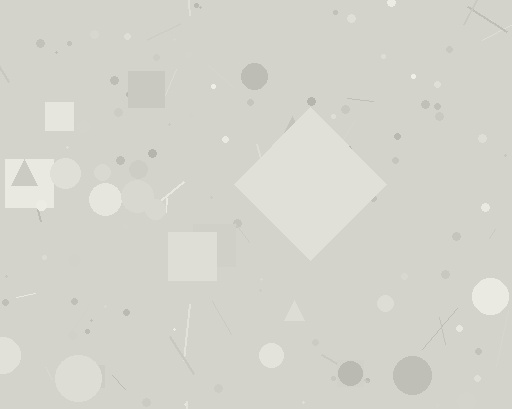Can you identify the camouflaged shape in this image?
The camouflaged shape is a diamond.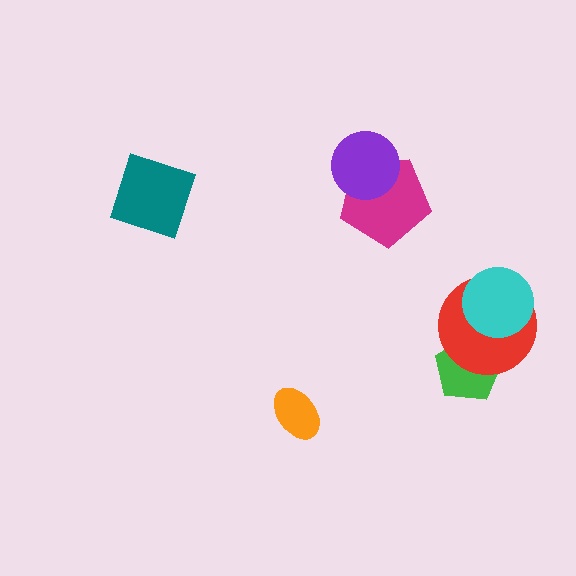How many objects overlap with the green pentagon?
1 object overlaps with the green pentagon.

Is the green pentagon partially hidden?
Yes, it is partially covered by another shape.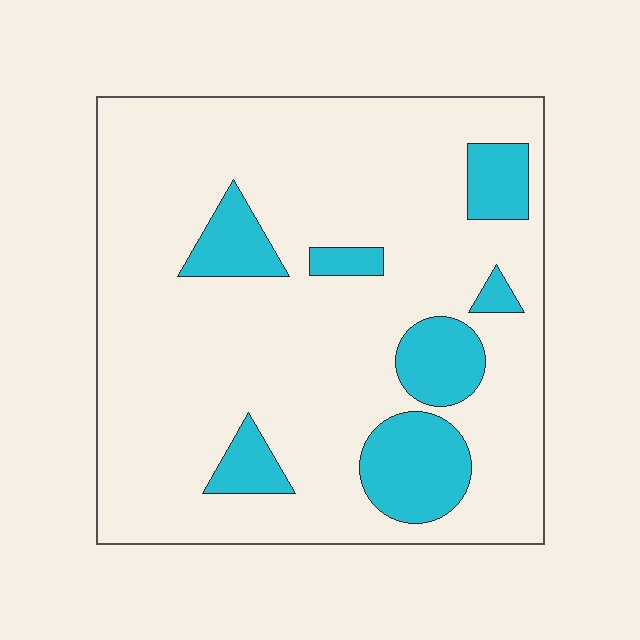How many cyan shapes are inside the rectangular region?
7.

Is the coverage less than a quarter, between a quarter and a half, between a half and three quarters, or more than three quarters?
Less than a quarter.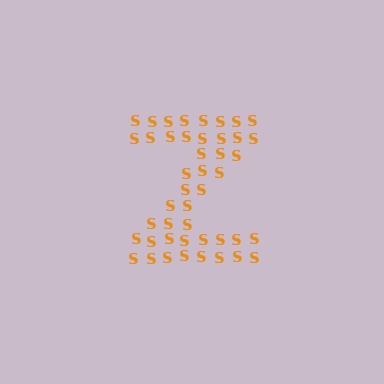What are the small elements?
The small elements are letter S's.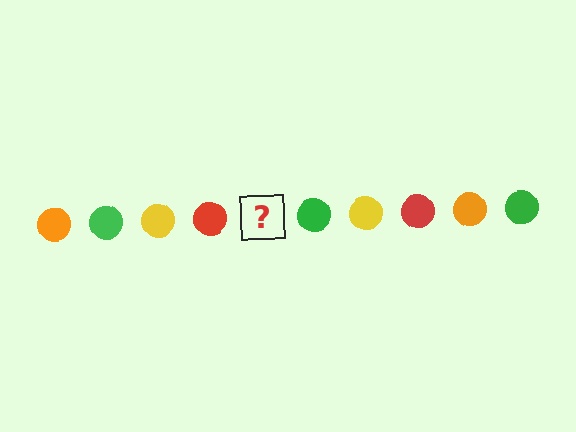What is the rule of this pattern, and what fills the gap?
The rule is that the pattern cycles through orange, green, yellow, red circles. The gap should be filled with an orange circle.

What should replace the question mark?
The question mark should be replaced with an orange circle.